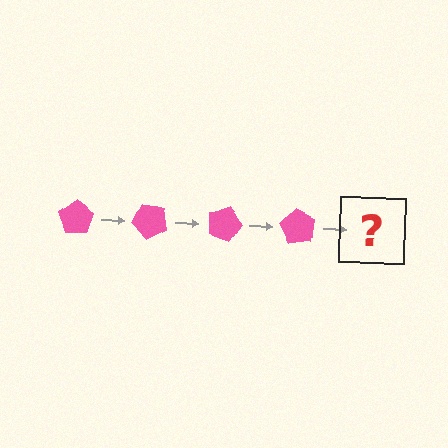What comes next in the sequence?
The next element should be a pink pentagon rotated 180 degrees.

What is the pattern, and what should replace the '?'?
The pattern is that the pentagon rotates 45 degrees each step. The '?' should be a pink pentagon rotated 180 degrees.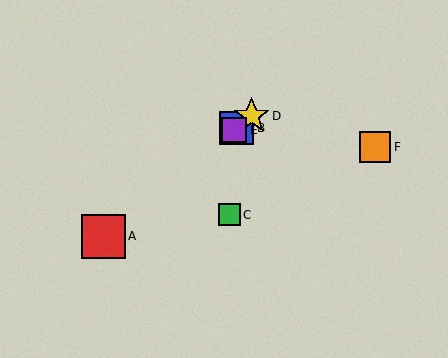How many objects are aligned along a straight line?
4 objects (A, B, D, E) are aligned along a straight line.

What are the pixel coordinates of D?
Object D is at (252, 116).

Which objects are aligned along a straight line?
Objects A, B, D, E are aligned along a straight line.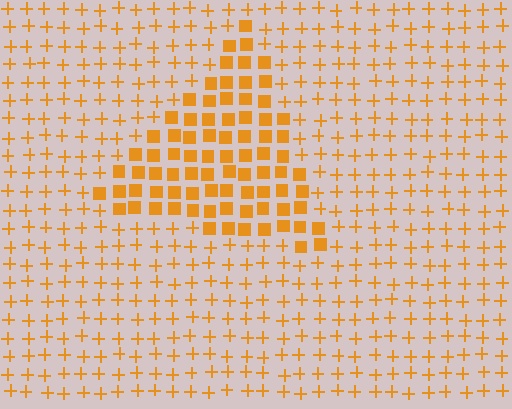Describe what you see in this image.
The image is filled with small orange elements arranged in a uniform grid. A triangle-shaped region contains squares, while the surrounding area contains plus signs. The boundary is defined purely by the change in element shape.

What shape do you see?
I see a triangle.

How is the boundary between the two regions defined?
The boundary is defined by a change in element shape: squares inside vs. plus signs outside. All elements share the same color and spacing.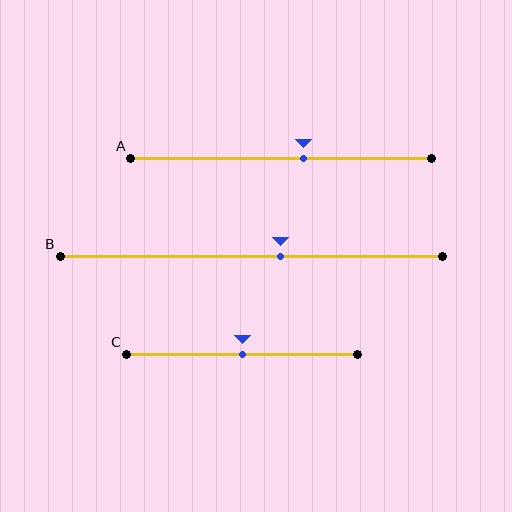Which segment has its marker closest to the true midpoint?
Segment C has its marker closest to the true midpoint.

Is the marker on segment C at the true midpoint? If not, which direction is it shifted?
Yes, the marker on segment C is at the true midpoint.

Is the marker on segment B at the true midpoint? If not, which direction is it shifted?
No, the marker on segment B is shifted to the right by about 8% of the segment length.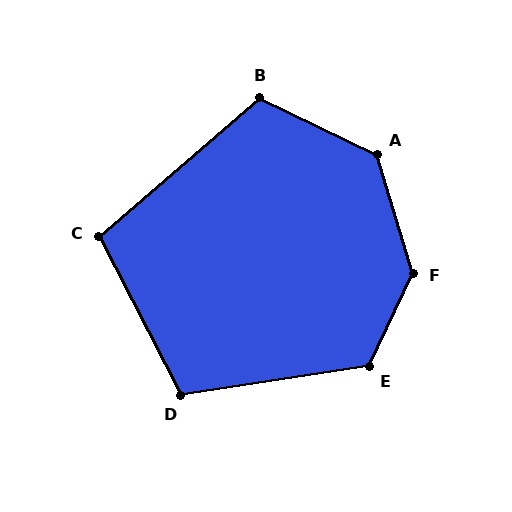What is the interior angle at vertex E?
Approximately 124 degrees (obtuse).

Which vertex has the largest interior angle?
F, at approximately 138 degrees.